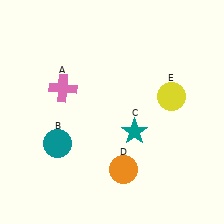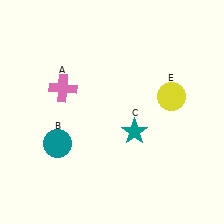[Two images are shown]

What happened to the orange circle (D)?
The orange circle (D) was removed in Image 2. It was in the bottom-right area of Image 1.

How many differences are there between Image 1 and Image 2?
There is 1 difference between the two images.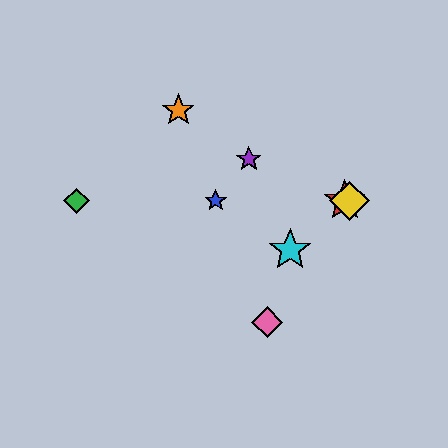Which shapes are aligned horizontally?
The red star, the blue star, the green diamond, the yellow diamond are aligned horizontally.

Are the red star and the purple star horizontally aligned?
No, the red star is at y≈201 and the purple star is at y≈159.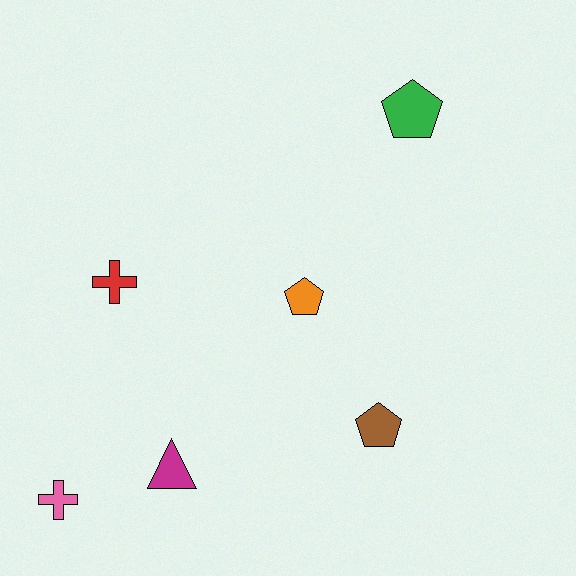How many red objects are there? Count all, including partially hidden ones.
There is 1 red object.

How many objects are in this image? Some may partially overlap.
There are 6 objects.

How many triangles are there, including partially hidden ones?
There is 1 triangle.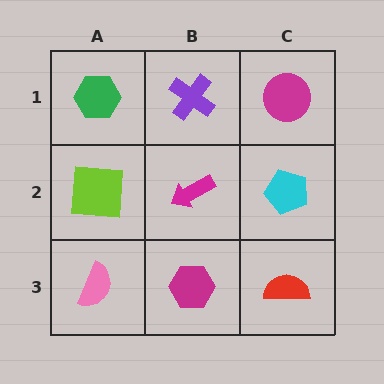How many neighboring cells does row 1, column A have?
2.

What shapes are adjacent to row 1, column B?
A magenta arrow (row 2, column B), a green hexagon (row 1, column A), a magenta circle (row 1, column C).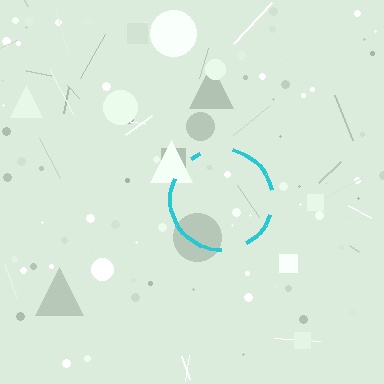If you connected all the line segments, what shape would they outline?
They would outline a circle.